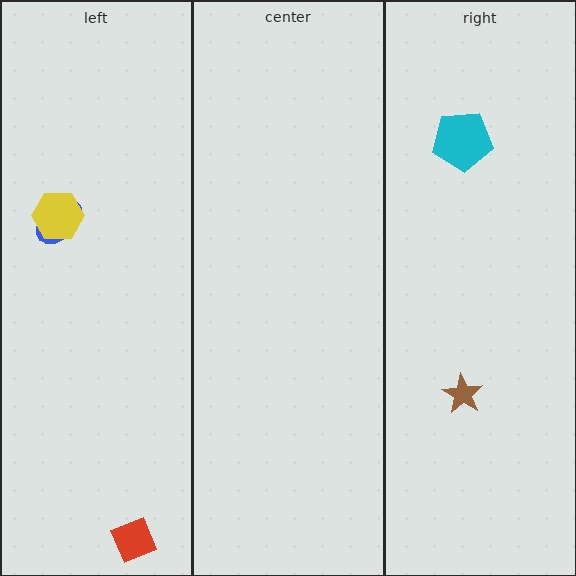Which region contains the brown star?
The right region.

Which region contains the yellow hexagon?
The left region.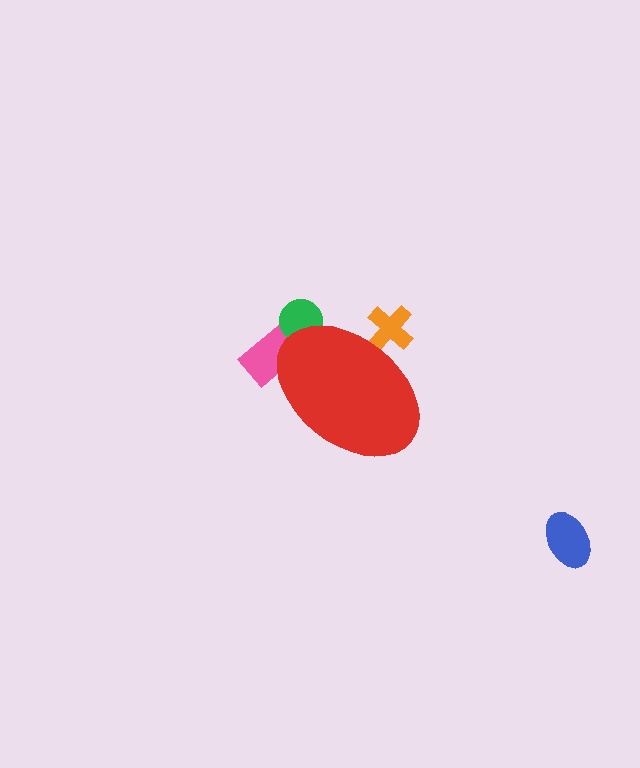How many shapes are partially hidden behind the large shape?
3 shapes are partially hidden.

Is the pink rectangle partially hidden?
Yes, the pink rectangle is partially hidden behind the red ellipse.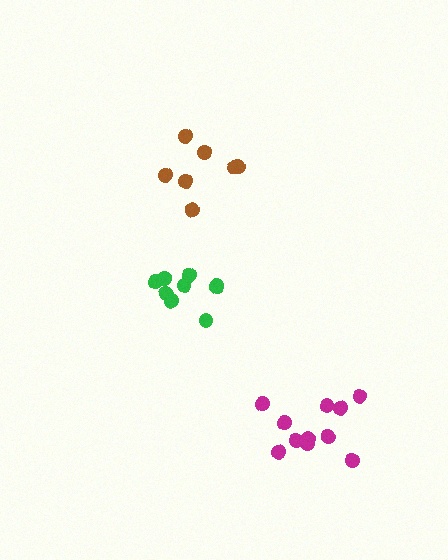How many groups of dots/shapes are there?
There are 3 groups.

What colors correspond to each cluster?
The clusters are colored: magenta, green, brown.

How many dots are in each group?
Group 1: 11 dots, Group 2: 9 dots, Group 3: 7 dots (27 total).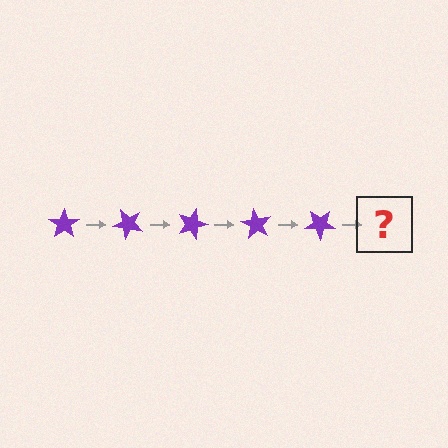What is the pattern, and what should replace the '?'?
The pattern is that the star rotates 45 degrees each step. The '?' should be a purple star rotated 225 degrees.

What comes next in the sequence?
The next element should be a purple star rotated 225 degrees.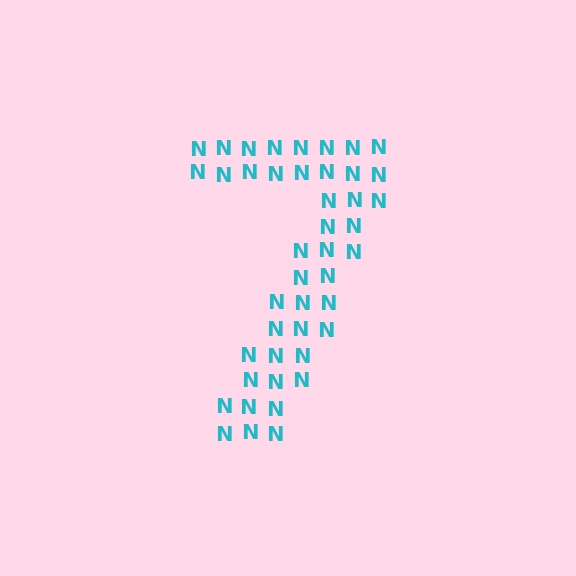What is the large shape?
The large shape is the digit 7.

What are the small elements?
The small elements are letter N's.